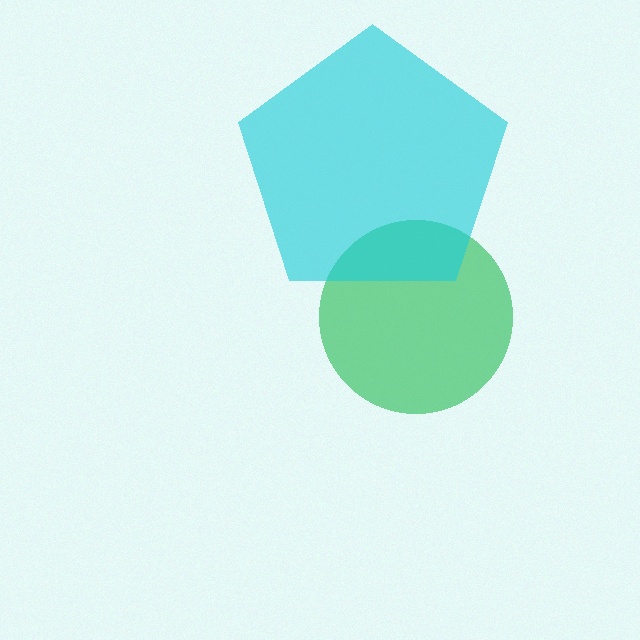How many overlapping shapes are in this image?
There are 2 overlapping shapes in the image.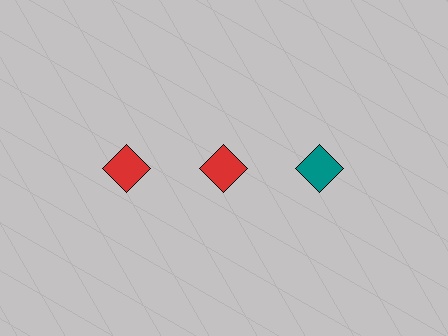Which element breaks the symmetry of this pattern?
The teal diamond in the top row, center column breaks the symmetry. All other shapes are red diamonds.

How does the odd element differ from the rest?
It has a different color: teal instead of red.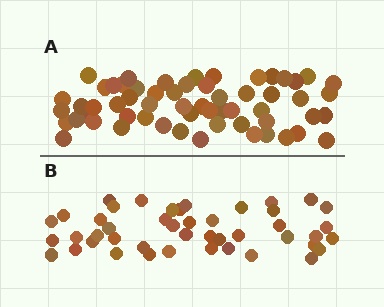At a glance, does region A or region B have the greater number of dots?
Region A (the top region) has more dots.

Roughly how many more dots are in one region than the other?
Region A has approximately 15 more dots than region B.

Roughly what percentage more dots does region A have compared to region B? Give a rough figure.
About 30% more.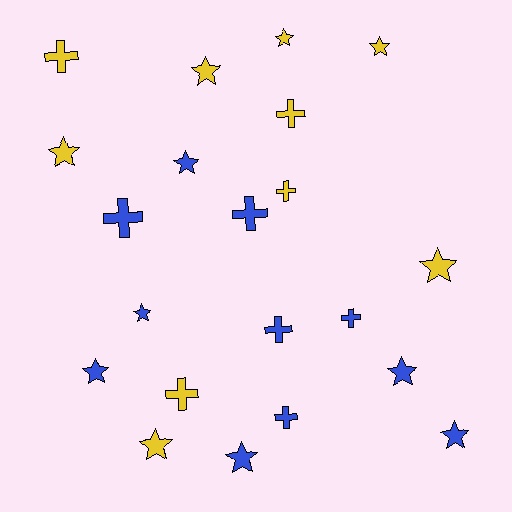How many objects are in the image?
There are 21 objects.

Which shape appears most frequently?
Star, with 12 objects.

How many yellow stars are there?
There are 6 yellow stars.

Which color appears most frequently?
Blue, with 11 objects.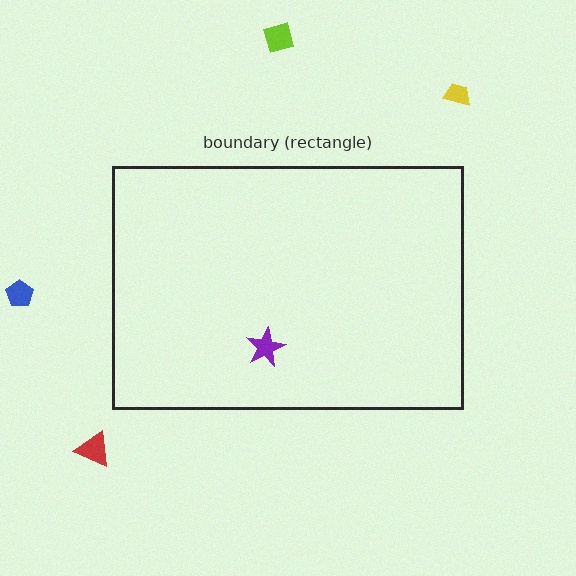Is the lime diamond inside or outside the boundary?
Outside.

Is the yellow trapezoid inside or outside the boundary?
Outside.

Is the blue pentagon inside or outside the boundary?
Outside.